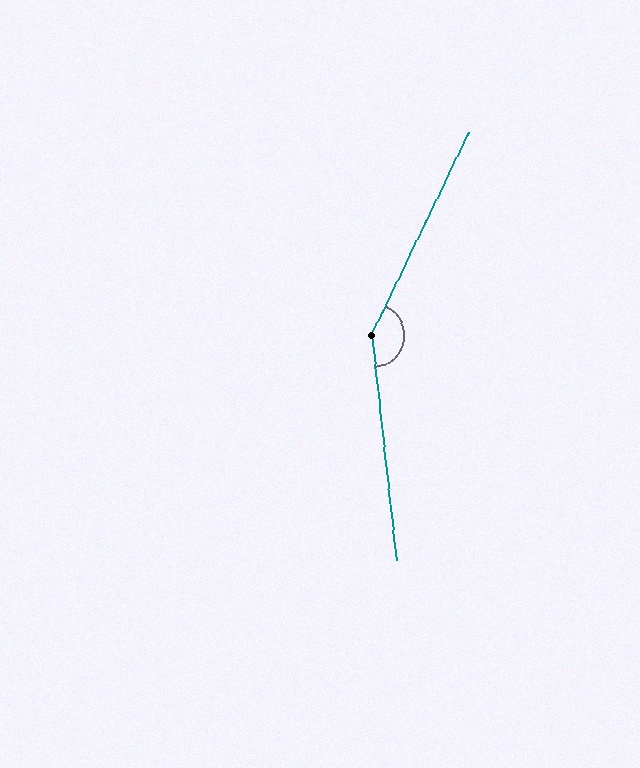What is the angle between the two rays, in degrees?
Approximately 148 degrees.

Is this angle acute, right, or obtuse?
It is obtuse.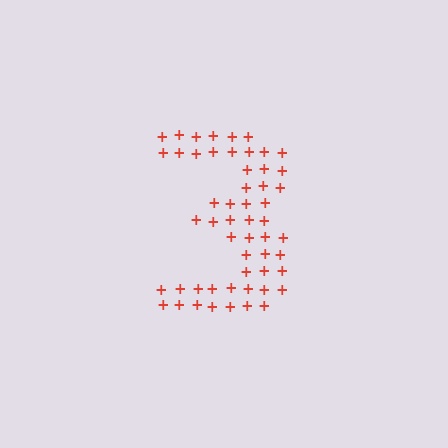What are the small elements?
The small elements are plus signs.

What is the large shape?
The large shape is the digit 3.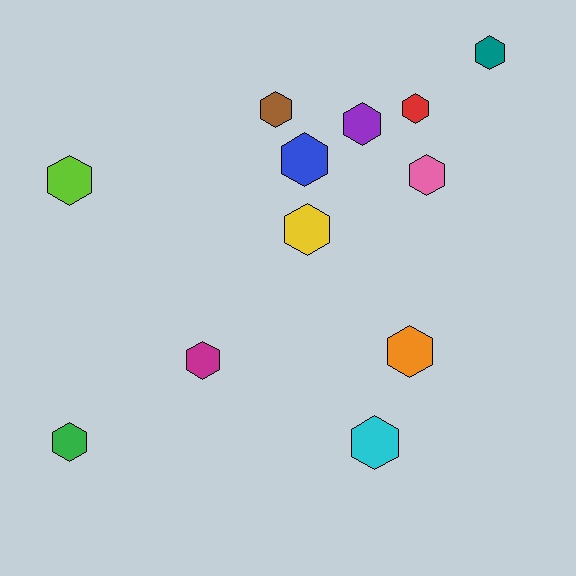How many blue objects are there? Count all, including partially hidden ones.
There is 1 blue object.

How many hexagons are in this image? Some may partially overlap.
There are 12 hexagons.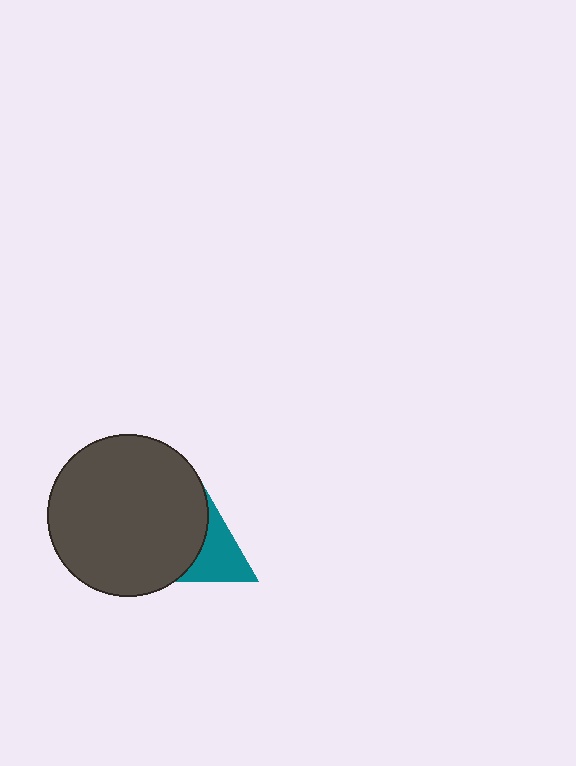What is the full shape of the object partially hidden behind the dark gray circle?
The partially hidden object is a teal triangle.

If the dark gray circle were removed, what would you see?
You would see the complete teal triangle.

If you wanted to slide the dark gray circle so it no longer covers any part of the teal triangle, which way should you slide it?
Slide it left — that is the most direct way to separate the two shapes.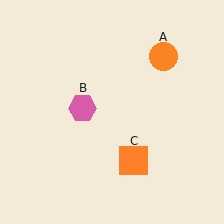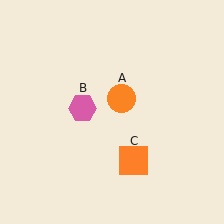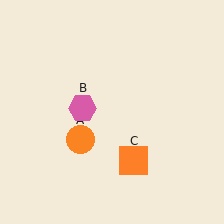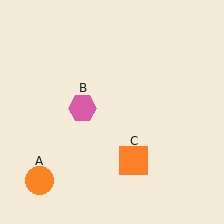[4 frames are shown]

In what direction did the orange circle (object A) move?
The orange circle (object A) moved down and to the left.